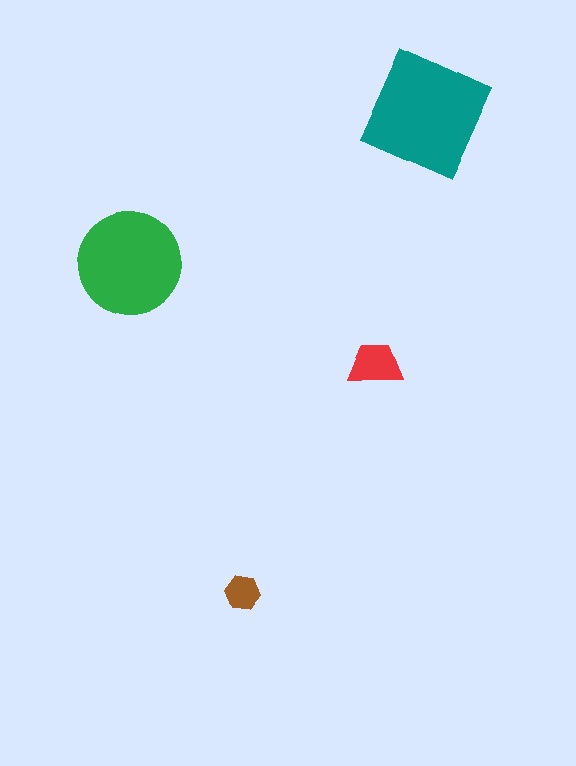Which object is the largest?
The teal square.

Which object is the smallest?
The brown hexagon.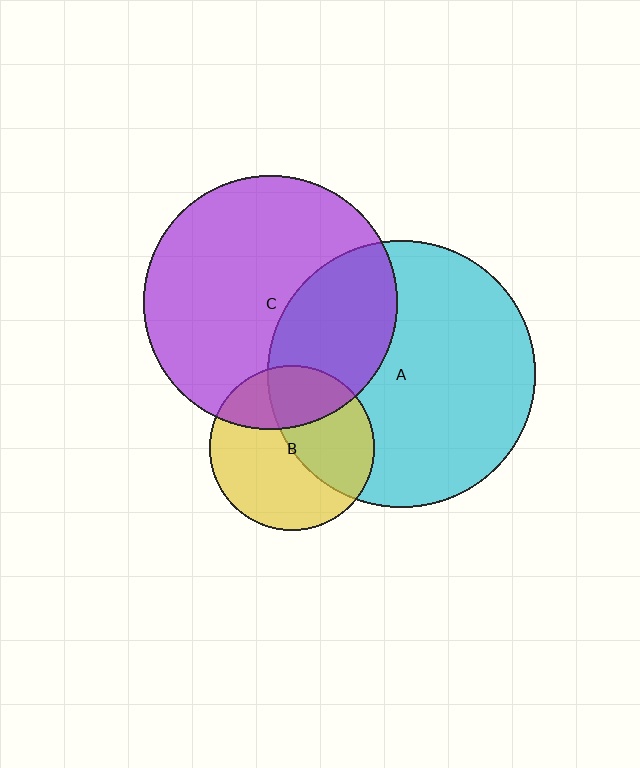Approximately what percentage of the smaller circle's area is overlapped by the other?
Approximately 45%.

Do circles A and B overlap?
Yes.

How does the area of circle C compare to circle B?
Approximately 2.4 times.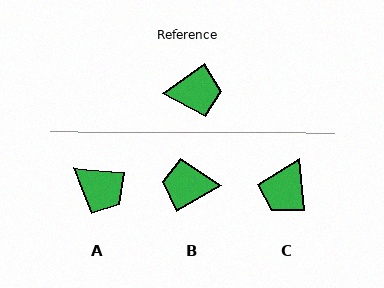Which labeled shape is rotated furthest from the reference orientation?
B, about 174 degrees away.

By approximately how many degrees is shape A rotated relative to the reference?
Approximately 40 degrees clockwise.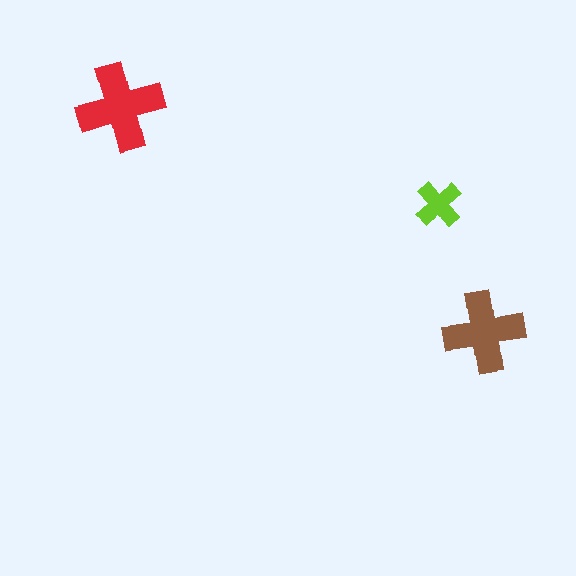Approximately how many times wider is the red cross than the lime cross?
About 2 times wider.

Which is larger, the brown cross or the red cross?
The red one.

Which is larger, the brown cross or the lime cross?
The brown one.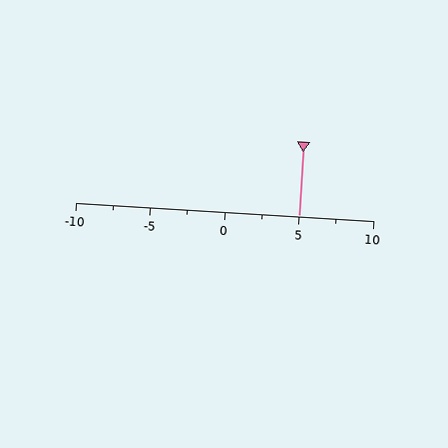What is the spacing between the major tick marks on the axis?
The major ticks are spaced 5 apart.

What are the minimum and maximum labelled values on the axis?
The axis runs from -10 to 10.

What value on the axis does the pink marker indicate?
The marker indicates approximately 5.